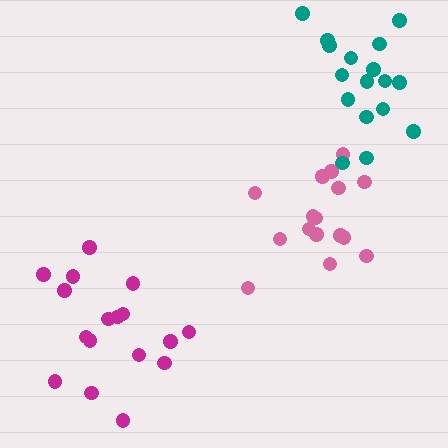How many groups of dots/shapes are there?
There are 3 groups.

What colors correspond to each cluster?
The clusters are colored: pink, teal, magenta.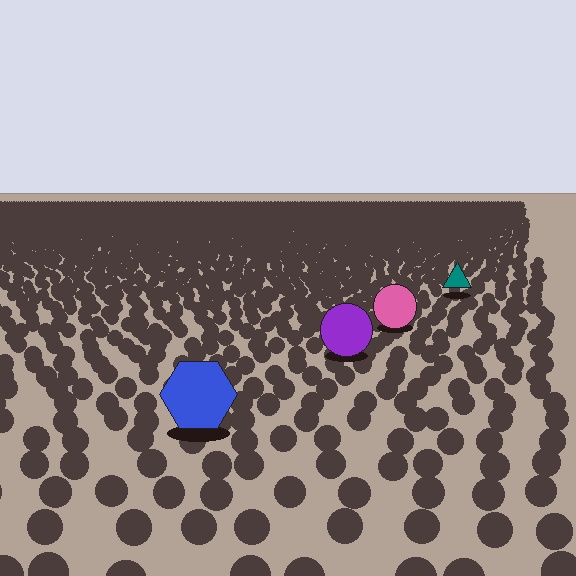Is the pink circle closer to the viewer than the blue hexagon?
No. The blue hexagon is closer — you can tell from the texture gradient: the ground texture is coarser near it.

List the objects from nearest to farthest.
From nearest to farthest: the blue hexagon, the purple circle, the pink circle, the teal triangle.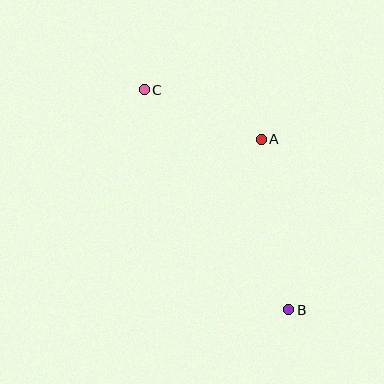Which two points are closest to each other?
Points A and C are closest to each other.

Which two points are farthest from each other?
Points B and C are farthest from each other.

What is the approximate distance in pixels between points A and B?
The distance between A and B is approximately 173 pixels.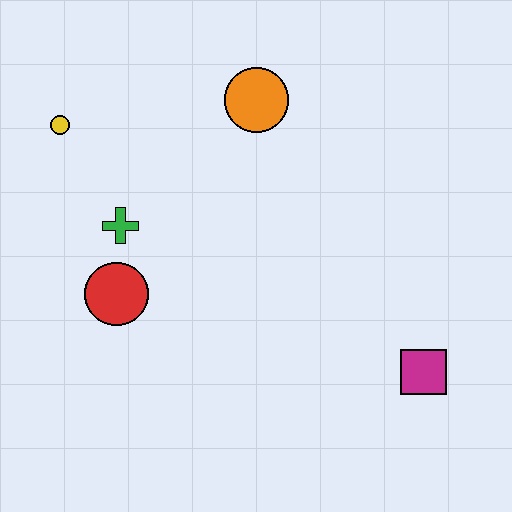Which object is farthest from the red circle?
The magenta square is farthest from the red circle.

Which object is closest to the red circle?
The green cross is closest to the red circle.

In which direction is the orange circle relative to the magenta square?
The orange circle is above the magenta square.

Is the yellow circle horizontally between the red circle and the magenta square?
No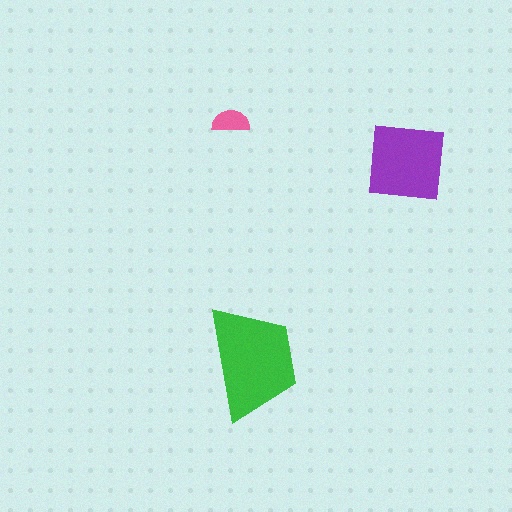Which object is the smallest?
The pink semicircle.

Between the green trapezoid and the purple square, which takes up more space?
The green trapezoid.